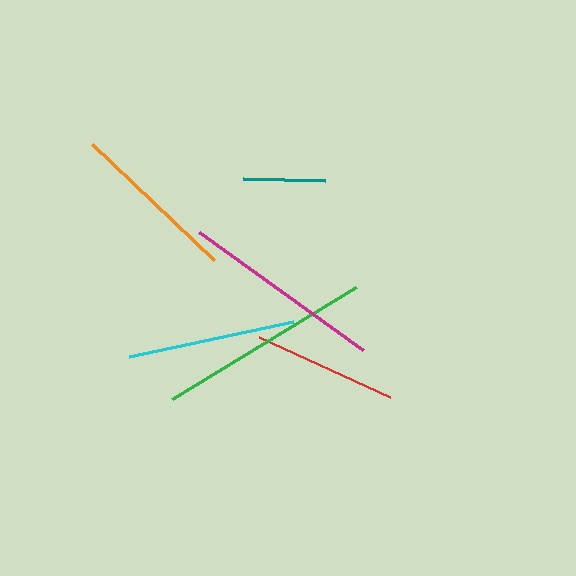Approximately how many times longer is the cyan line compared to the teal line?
The cyan line is approximately 2.0 times the length of the teal line.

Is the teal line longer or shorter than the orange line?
The orange line is longer than the teal line.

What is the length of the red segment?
The red segment is approximately 144 pixels long.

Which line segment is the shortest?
The teal line is the shortest at approximately 83 pixels.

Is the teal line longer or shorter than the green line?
The green line is longer than the teal line.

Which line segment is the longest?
The green line is the longest at approximately 215 pixels.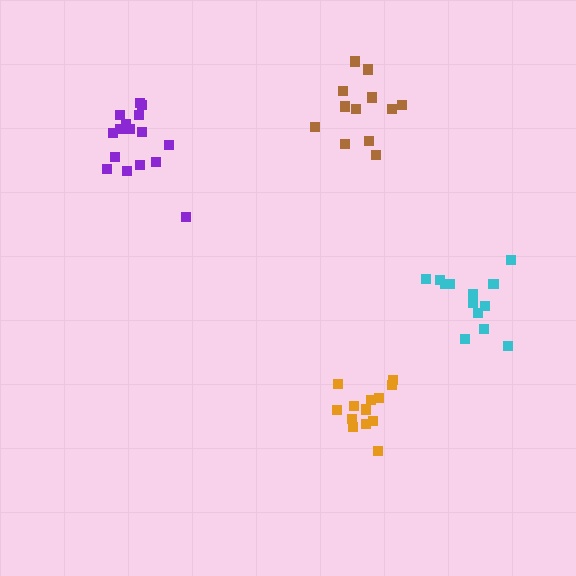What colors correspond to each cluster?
The clusters are colored: orange, cyan, brown, purple.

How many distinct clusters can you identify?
There are 4 distinct clusters.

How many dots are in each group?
Group 1: 13 dots, Group 2: 13 dots, Group 3: 12 dots, Group 4: 16 dots (54 total).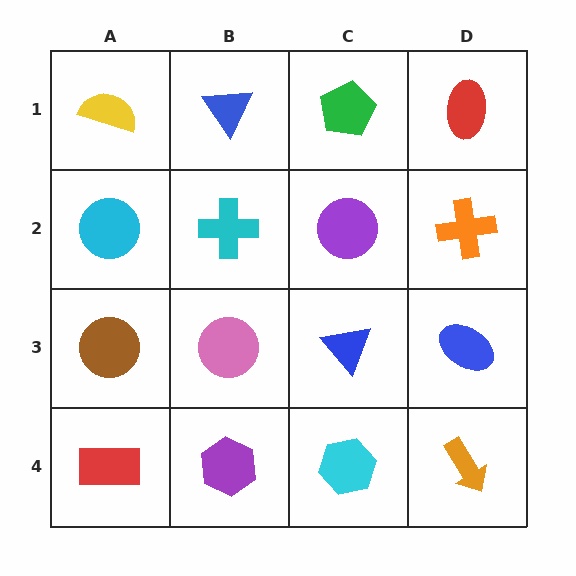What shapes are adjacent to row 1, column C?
A purple circle (row 2, column C), a blue triangle (row 1, column B), a red ellipse (row 1, column D).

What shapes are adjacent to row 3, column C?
A purple circle (row 2, column C), a cyan hexagon (row 4, column C), a pink circle (row 3, column B), a blue ellipse (row 3, column D).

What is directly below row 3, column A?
A red rectangle.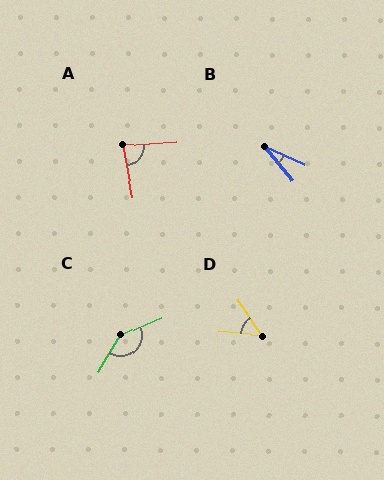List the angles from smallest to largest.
B (26°), D (50°), A (83°), C (144°).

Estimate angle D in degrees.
Approximately 50 degrees.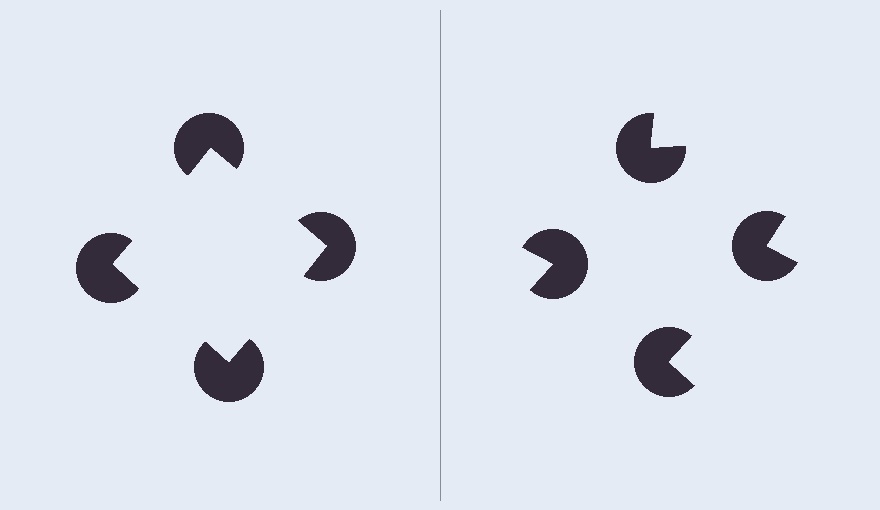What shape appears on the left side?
An illusory square.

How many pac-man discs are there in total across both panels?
8 — 4 on each side.